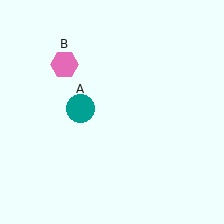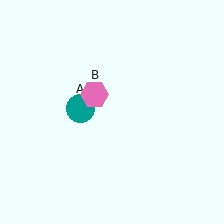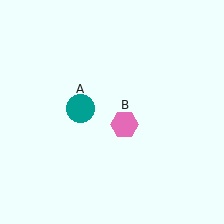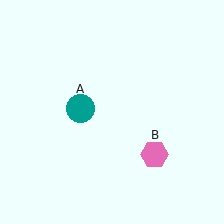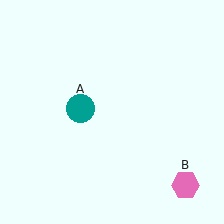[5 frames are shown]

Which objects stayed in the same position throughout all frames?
Teal circle (object A) remained stationary.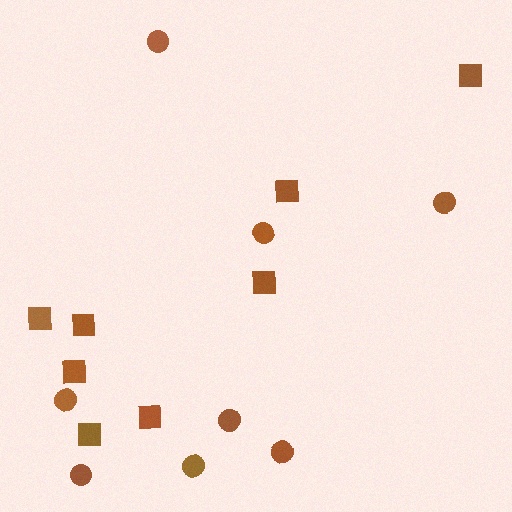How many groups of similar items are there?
There are 2 groups: one group of circles (8) and one group of squares (8).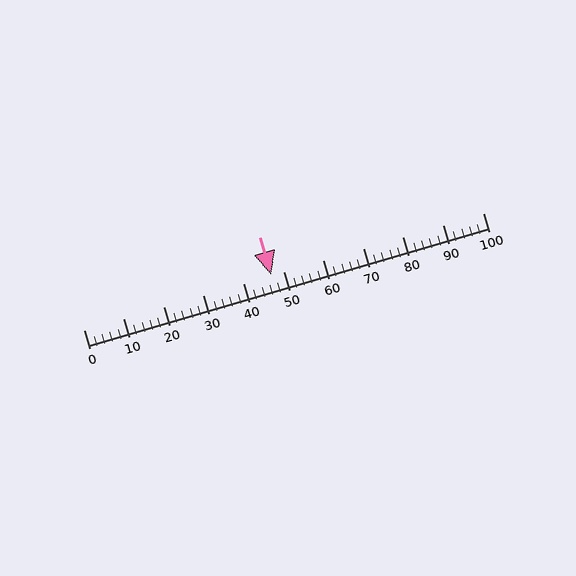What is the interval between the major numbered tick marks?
The major tick marks are spaced 10 units apart.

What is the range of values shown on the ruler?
The ruler shows values from 0 to 100.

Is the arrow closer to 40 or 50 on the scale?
The arrow is closer to 50.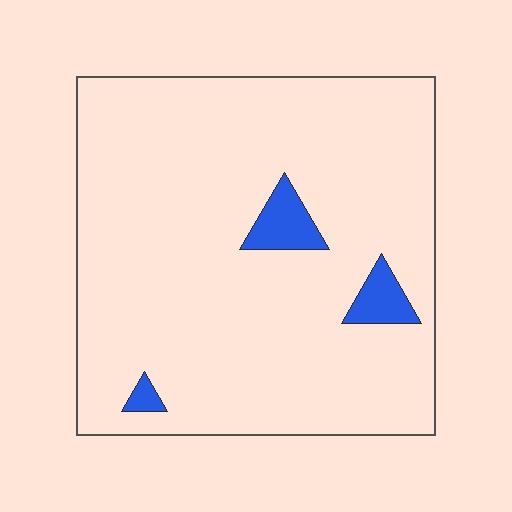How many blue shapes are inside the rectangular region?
3.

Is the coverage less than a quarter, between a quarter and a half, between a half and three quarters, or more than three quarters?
Less than a quarter.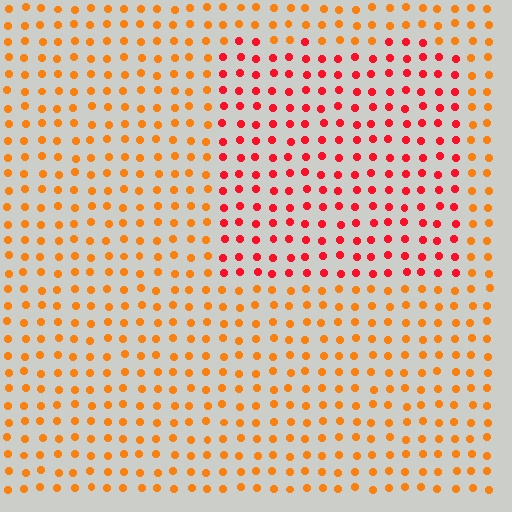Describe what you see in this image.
The image is filled with small orange elements in a uniform arrangement. A rectangle-shaped region is visible where the elements are tinted to a slightly different hue, forming a subtle color boundary.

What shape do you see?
I see a rectangle.